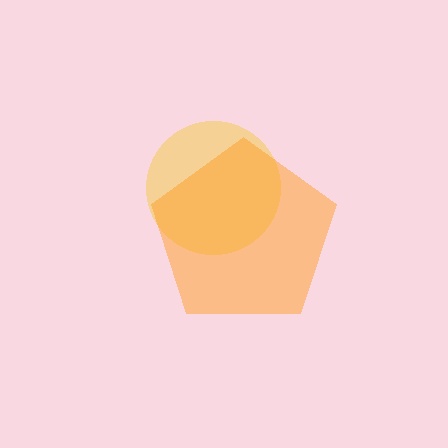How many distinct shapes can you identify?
There are 2 distinct shapes: a yellow circle, an orange pentagon.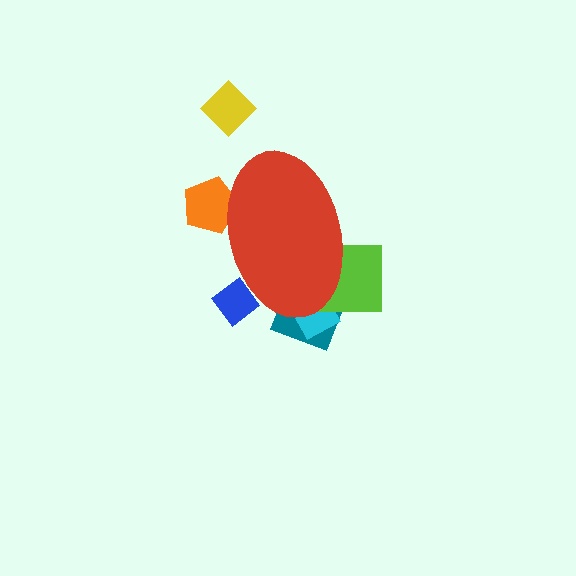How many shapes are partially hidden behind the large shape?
5 shapes are partially hidden.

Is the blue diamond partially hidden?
Yes, the blue diamond is partially hidden behind the red ellipse.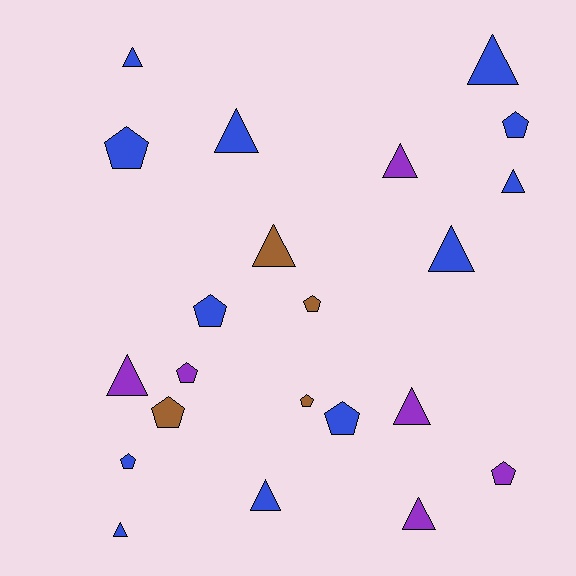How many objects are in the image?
There are 22 objects.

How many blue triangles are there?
There are 7 blue triangles.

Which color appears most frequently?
Blue, with 12 objects.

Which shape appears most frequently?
Triangle, with 12 objects.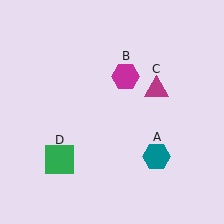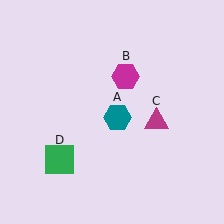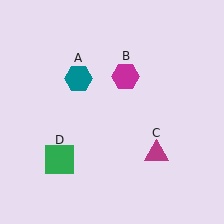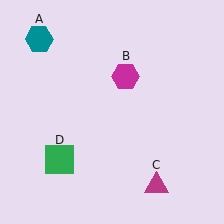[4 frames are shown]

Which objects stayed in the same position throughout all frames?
Magenta hexagon (object B) and green square (object D) remained stationary.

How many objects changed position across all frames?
2 objects changed position: teal hexagon (object A), magenta triangle (object C).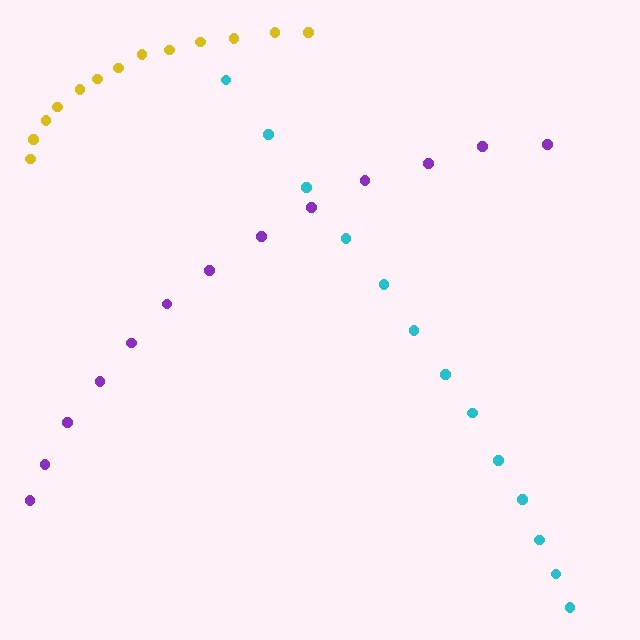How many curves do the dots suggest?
There are 3 distinct paths.